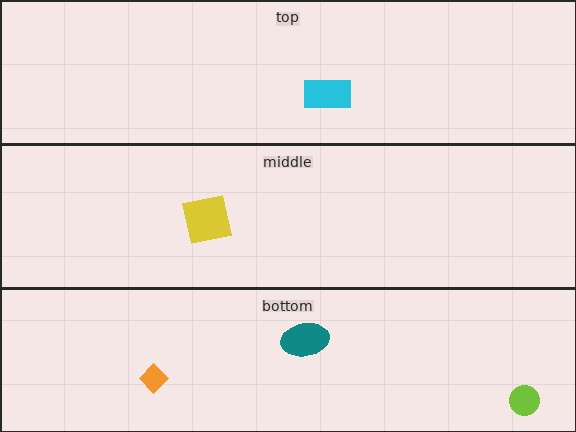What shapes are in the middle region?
The yellow square.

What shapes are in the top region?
The cyan rectangle.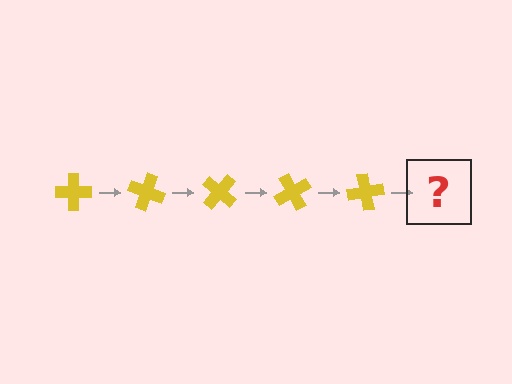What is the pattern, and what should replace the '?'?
The pattern is that the cross rotates 20 degrees each step. The '?' should be a yellow cross rotated 100 degrees.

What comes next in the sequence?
The next element should be a yellow cross rotated 100 degrees.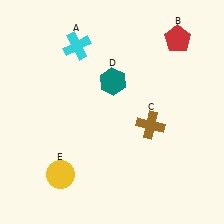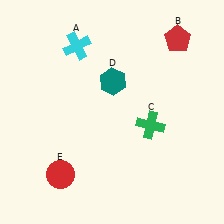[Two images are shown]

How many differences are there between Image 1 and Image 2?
There are 2 differences between the two images.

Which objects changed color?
C changed from brown to green. E changed from yellow to red.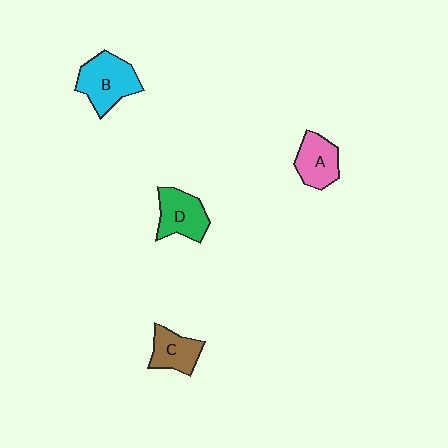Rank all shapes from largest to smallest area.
From largest to smallest: B (cyan), D (green), A (pink), C (brown).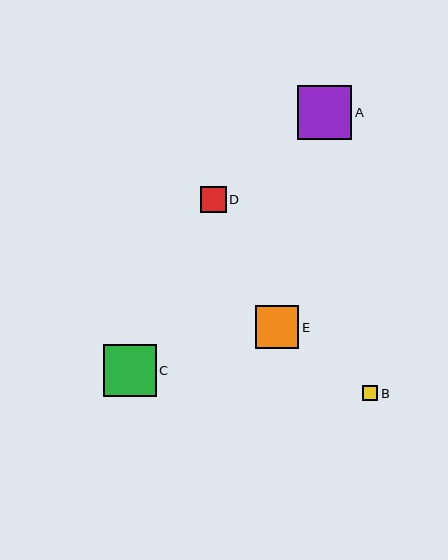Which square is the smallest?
Square B is the smallest with a size of approximately 15 pixels.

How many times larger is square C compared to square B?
Square C is approximately 3.4 times the size of square B.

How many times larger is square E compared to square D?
Square E is approximately 1.6 times the size of square D.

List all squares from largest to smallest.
From largest to smallest: A, C, E, D, B.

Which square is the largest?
Square A is the largest with a size of approximately 54 pixels.